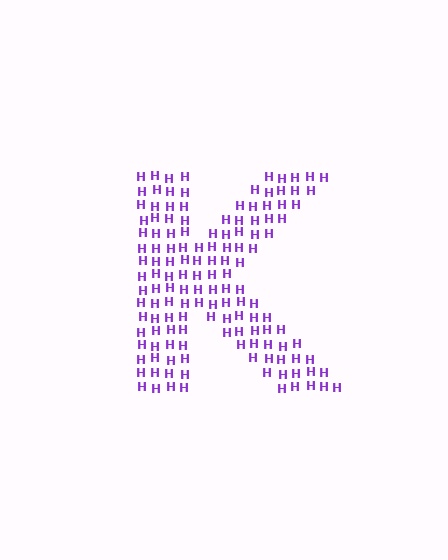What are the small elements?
The small elements are letter H's.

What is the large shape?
The large shape is the letter K.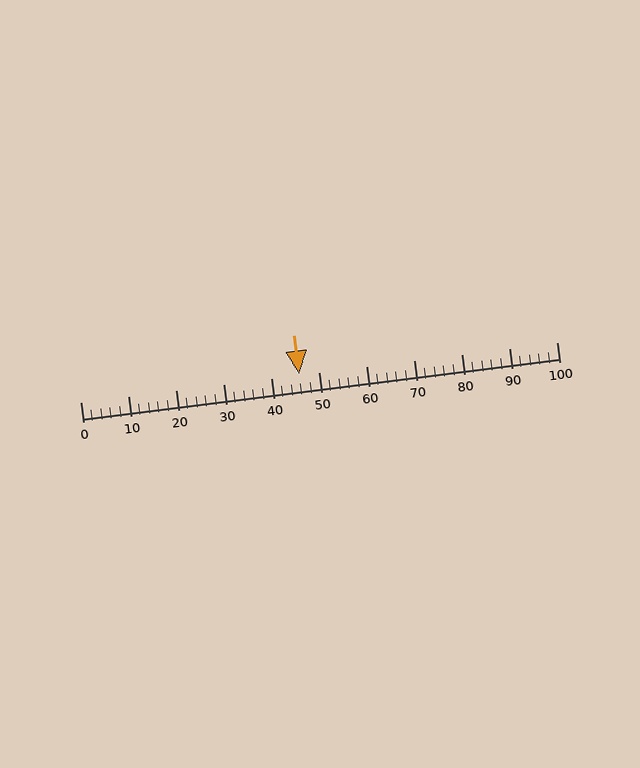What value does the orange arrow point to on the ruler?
The orange arrow points to approximately 46.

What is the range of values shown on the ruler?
The ruler shows values from 0 to 100.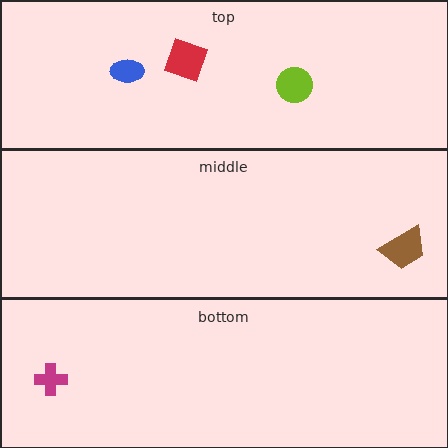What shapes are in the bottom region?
The magenta cross.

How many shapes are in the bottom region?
1.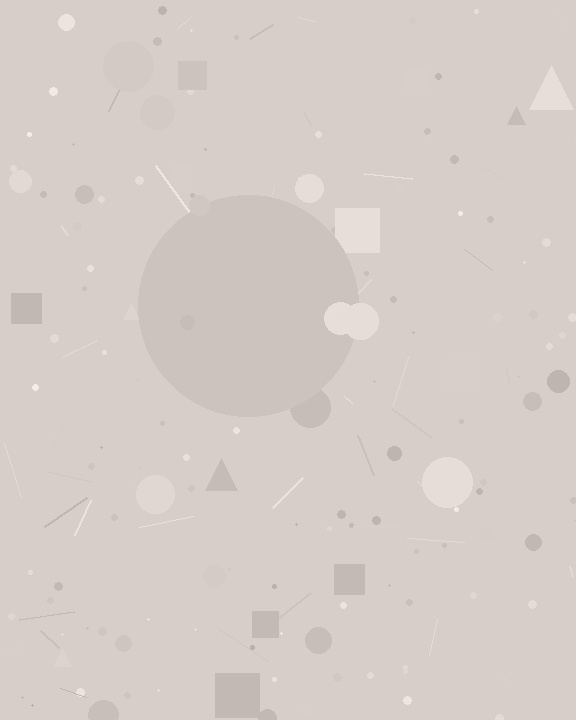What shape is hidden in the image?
A circle is hidden in the image.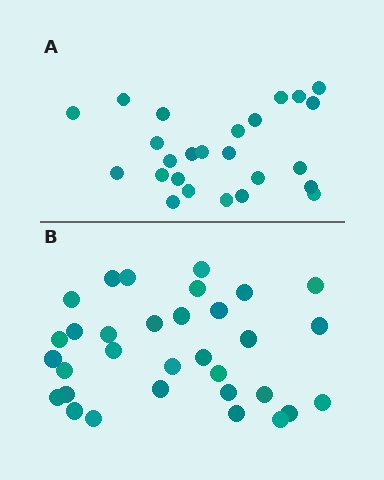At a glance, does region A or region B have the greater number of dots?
Region B (the bottom region) has more dots.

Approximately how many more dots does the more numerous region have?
Region B has roughly 8 or so more dots than region A.